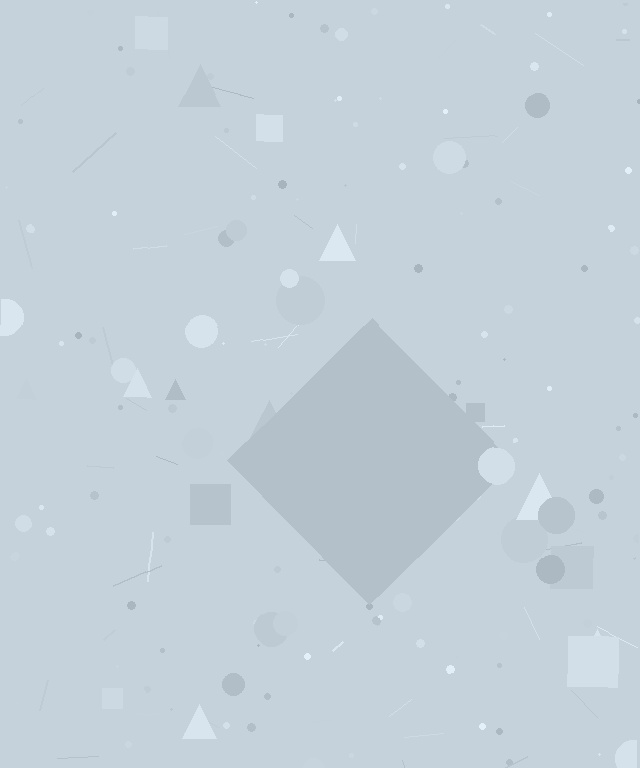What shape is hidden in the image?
A diamond is hidden in the image.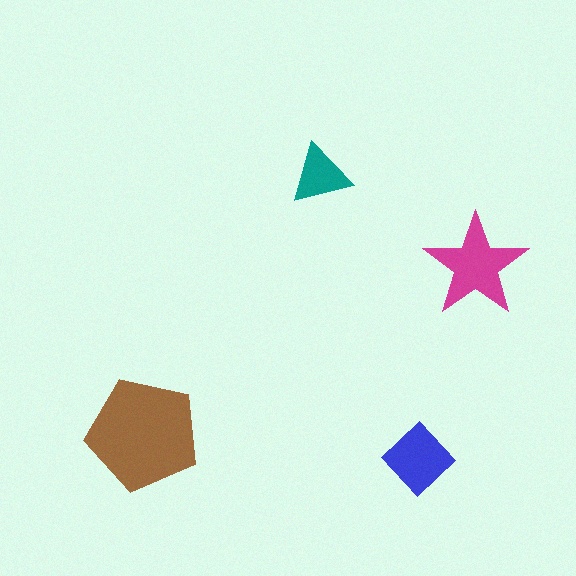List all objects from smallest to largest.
The teal triangle, the blue diamond, the magenta star, the brown pentagon.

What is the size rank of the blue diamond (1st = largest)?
3rd.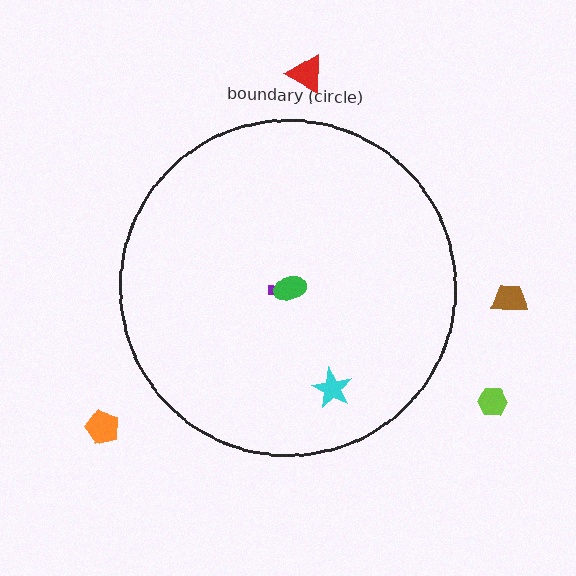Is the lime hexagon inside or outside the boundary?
Outside.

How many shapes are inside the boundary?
3 inside, 4 outside.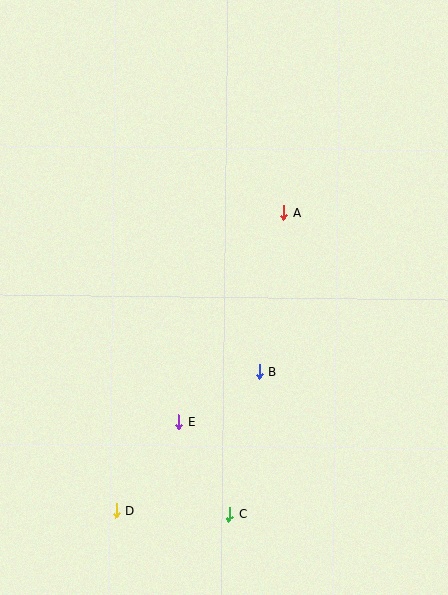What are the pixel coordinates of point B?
Point B is at (259, 372).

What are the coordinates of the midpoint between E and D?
The midpoint between E and D is at (147, 466).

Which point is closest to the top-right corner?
Point A is closest to the top-right corner.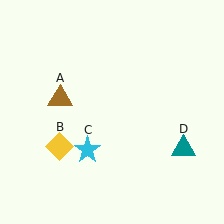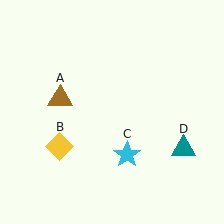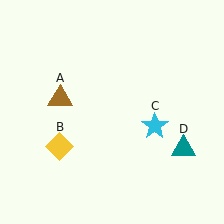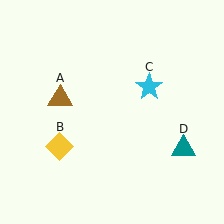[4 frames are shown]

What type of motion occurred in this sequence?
The cyan star (object C) rotated counterclockwise around the center of the scene.